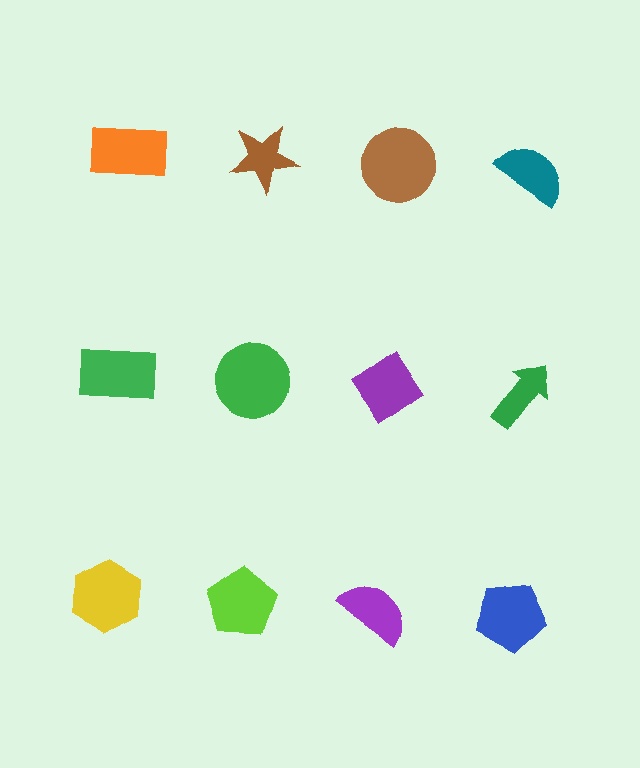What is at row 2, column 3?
A purple diamond.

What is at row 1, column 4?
A teal semicircle.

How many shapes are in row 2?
4 shapes.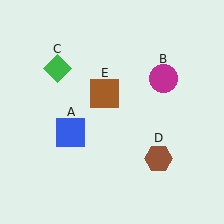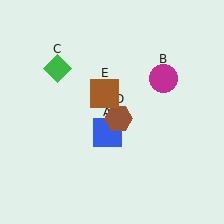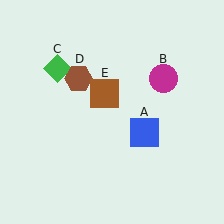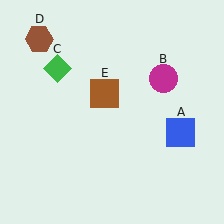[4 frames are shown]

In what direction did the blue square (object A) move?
The blue square (object A) moved right.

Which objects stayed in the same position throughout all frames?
Magenta circle (object B) and green diamond (object C) and brown square (object E) remained stationary.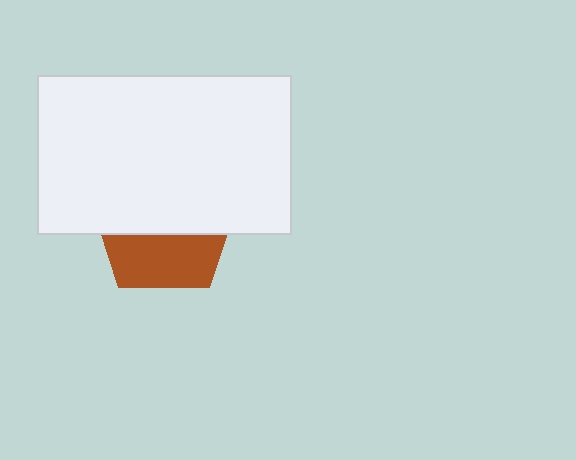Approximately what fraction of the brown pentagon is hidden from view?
Roughly 61% of the brown pentagon is hidden behind the white rectangle.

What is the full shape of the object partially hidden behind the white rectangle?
The partially hidden object is a brown pentagon.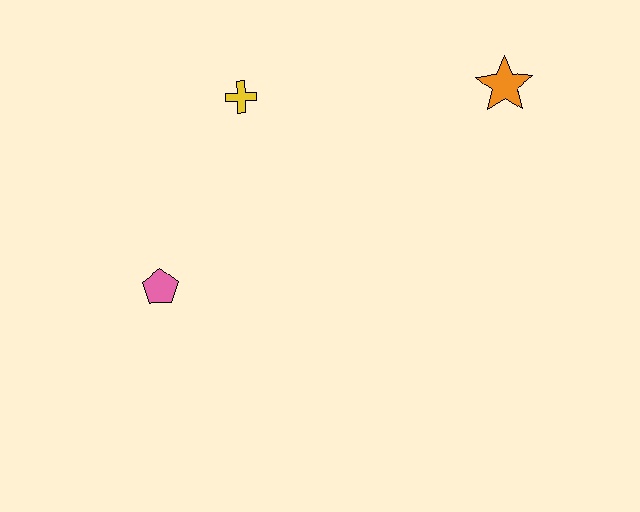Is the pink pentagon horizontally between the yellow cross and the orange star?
No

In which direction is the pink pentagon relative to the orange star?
The pink pentagon is to the left of the orange star.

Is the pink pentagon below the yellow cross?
Yes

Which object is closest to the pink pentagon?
The yellow cross is closest to the pink pentagon.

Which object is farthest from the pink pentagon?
The orange star is farthest from the pink pentagon.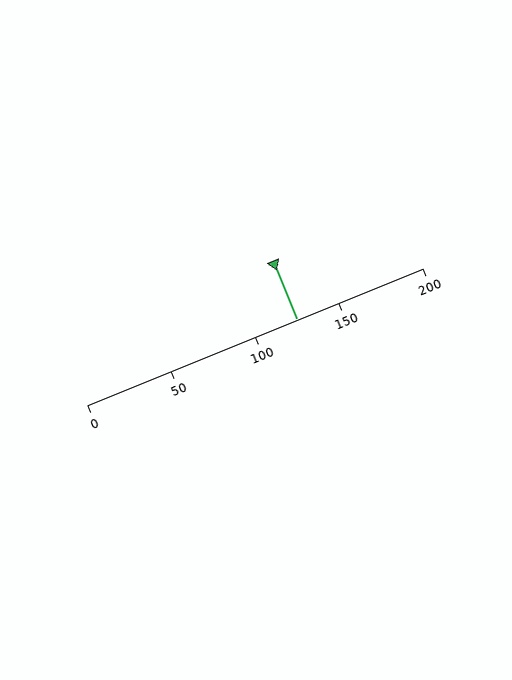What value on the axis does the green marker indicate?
The marker indicates approximately 125.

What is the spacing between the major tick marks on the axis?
The major ticks are spaced 50 apart.